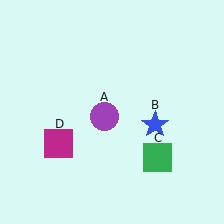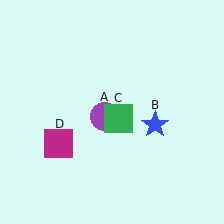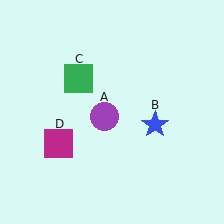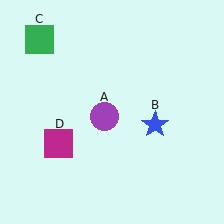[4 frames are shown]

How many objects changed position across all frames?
1 object changed position: green square (object C).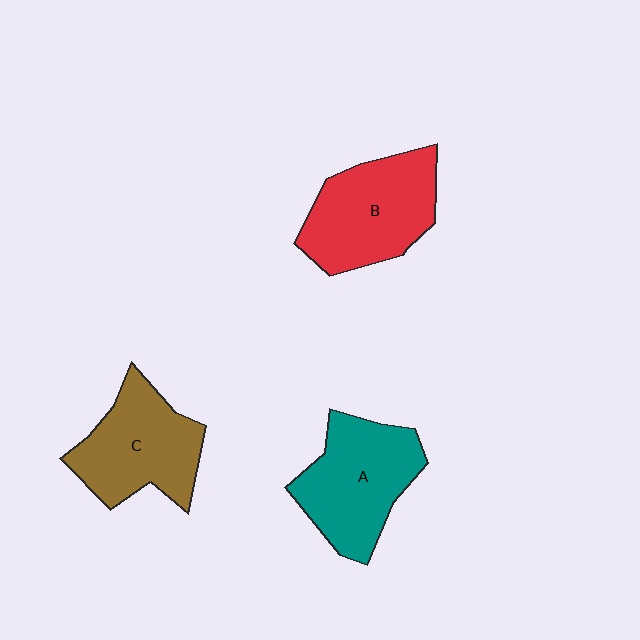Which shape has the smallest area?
Shape C (brown).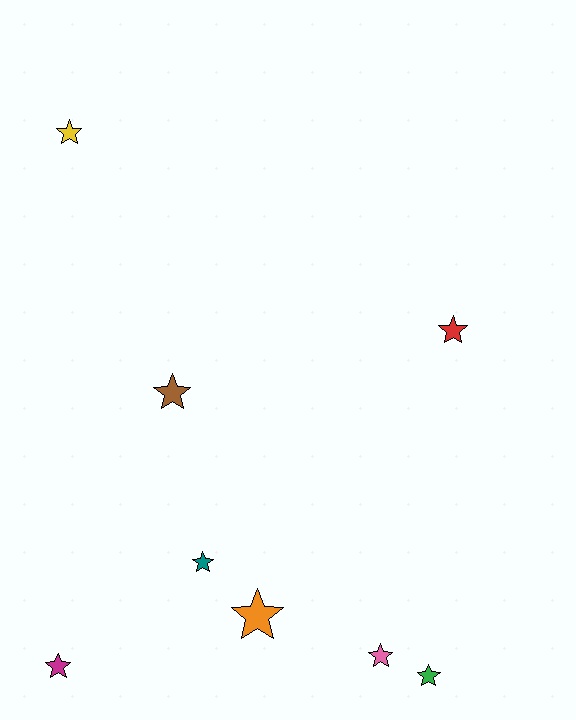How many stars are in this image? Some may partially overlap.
There are 8 stars.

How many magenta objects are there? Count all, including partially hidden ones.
There is 1 magenta object.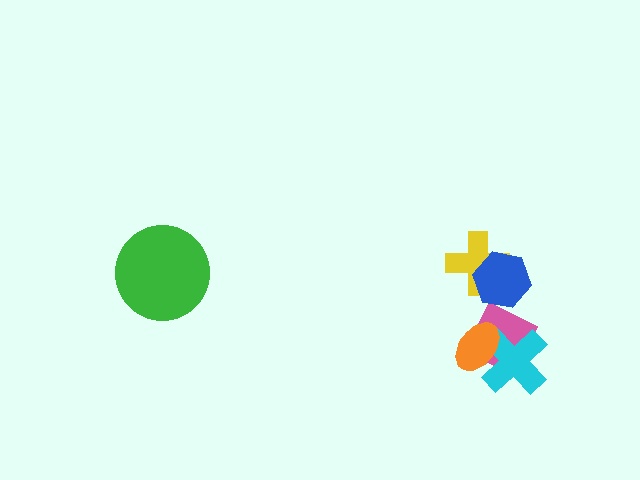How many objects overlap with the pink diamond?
3 objects overlap with the pink diamond.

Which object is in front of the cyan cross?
The orange ellipse is in front of the cyan cross.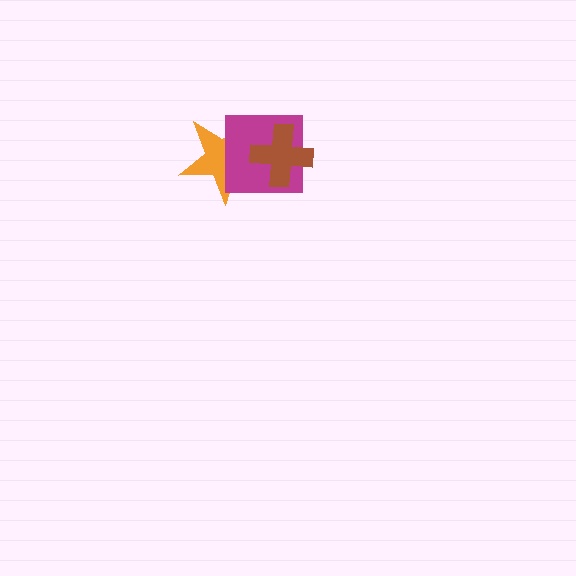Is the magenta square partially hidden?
Yes, it is partially covered by another shape.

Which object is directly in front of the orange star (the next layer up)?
The magenta square is directly in front of the orange star.